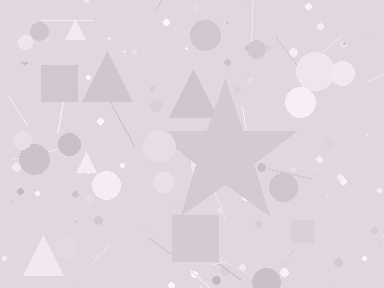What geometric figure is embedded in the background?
A star is embedded in the background.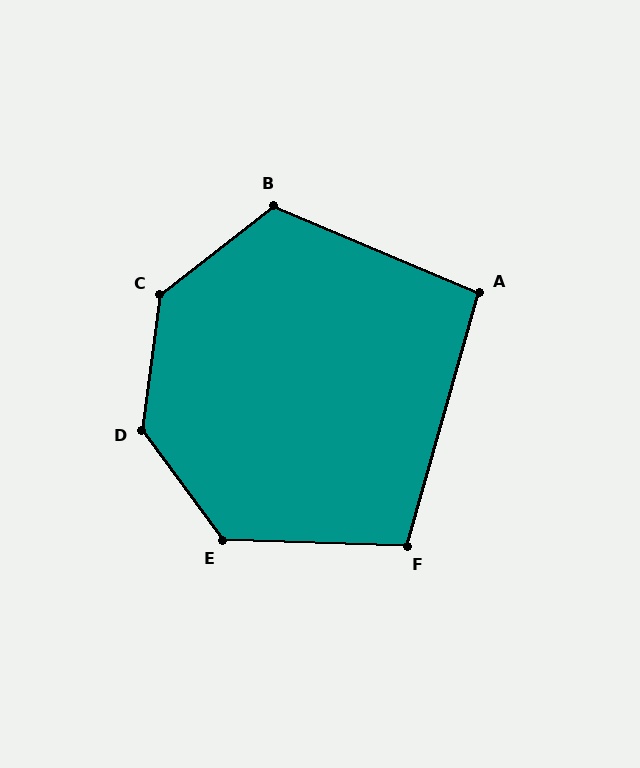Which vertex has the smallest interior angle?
A, at approximately 97 degrees.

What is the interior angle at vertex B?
Approximately 119 degrees (obtuse).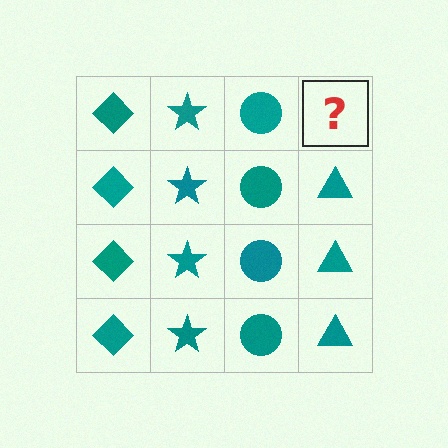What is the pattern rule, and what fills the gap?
The rule is that each column has a consistent shape. The gap should be filled with a teal triangle.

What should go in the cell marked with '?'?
The missing cell should contain a teal triangle.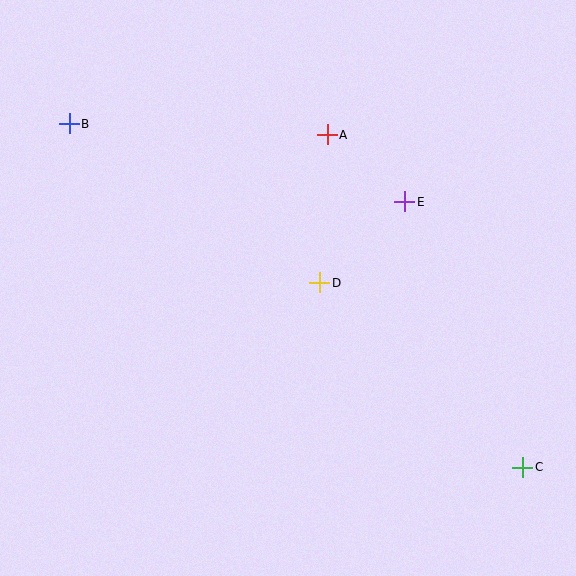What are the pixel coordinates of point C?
Point C is at (523, 467).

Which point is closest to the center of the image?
Point D at (320, 283) is closest to the center.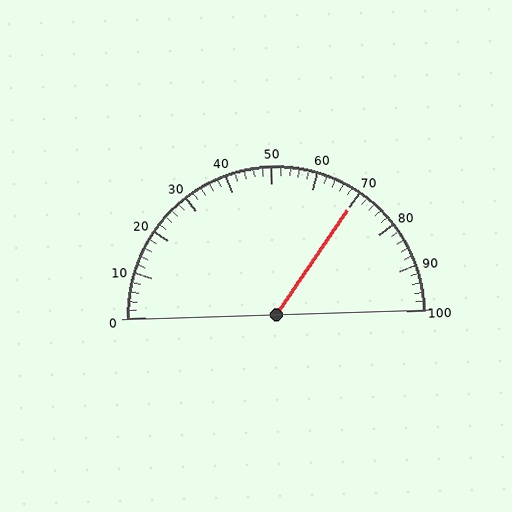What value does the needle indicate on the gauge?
The needle indicates approximately 70.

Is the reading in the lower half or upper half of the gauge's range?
The reading is in the upper half of the range (0 to 100).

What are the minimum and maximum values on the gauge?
The gauge ranges from 0 to 100.